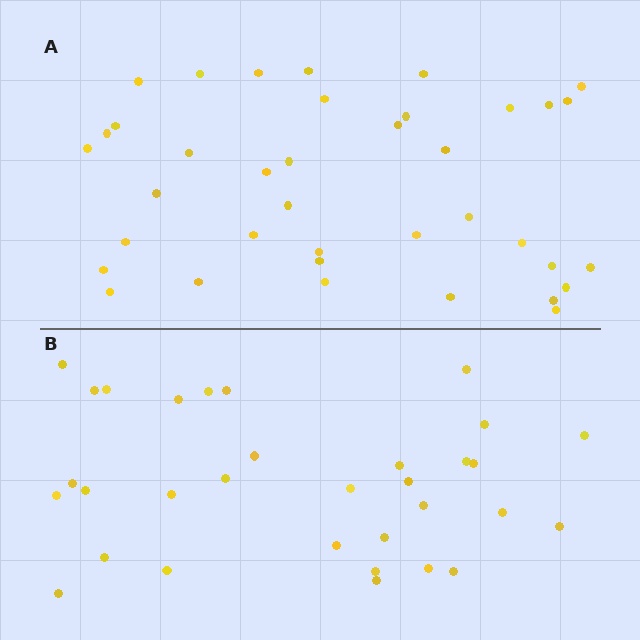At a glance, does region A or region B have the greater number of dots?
Region A (the top region) has more dots.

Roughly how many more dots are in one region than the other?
Region A has about 6 more dots than region B.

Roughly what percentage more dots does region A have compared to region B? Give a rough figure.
About 20% more.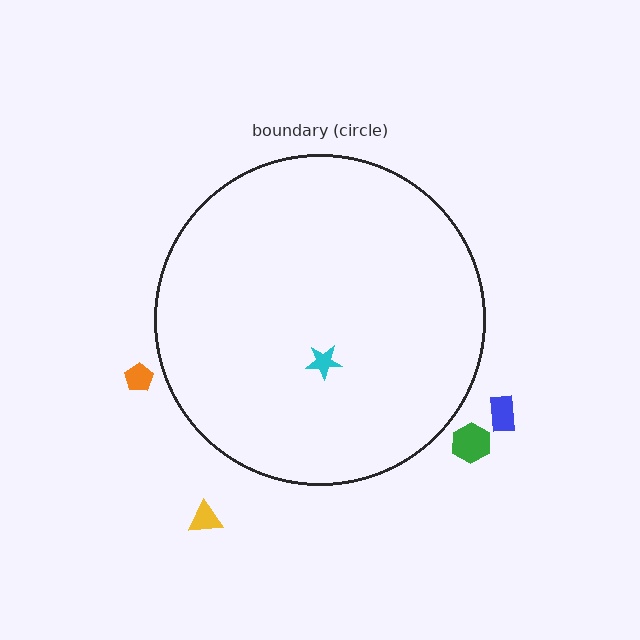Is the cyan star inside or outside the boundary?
Inside.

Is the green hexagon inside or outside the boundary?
Outside.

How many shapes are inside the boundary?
1 inside, 4 outside.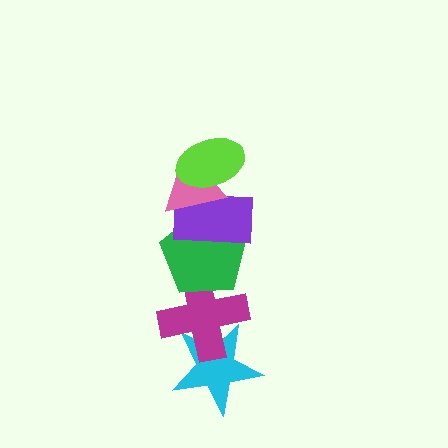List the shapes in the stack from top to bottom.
From top to bottom: the lime ellipse, the pink triangle, the purple rectangle, the green pentagon, the magenta cross, the cyan star.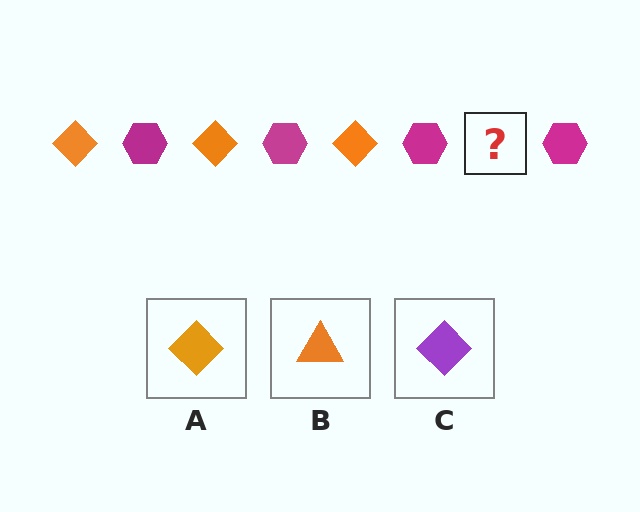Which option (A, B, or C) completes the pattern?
A.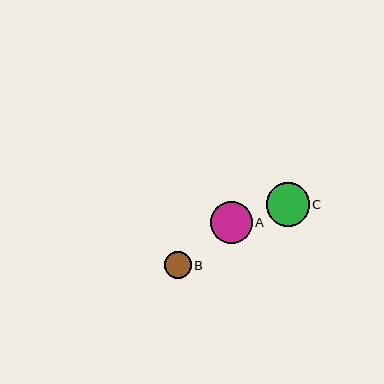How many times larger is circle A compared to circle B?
Circle A is approximately 1.6 times the size of circle B.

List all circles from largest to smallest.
From largest to smallest: C, A, B.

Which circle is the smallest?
Circle B is the smallest with a size of approximately 26 pixels.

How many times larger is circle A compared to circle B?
Circle A is approximately 1.6 times the size of circle B.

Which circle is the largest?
Circle C is the largest with a size of approximately 43 pixels.